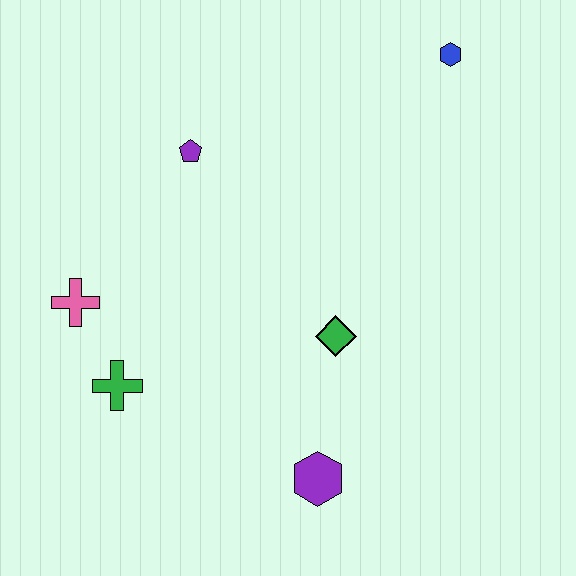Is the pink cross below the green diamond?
No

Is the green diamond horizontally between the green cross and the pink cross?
No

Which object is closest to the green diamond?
The purple hexagon is closest to the green diamond.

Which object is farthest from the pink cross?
The blue hexagon is farthest from the pink cross.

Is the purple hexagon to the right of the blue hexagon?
No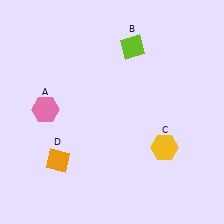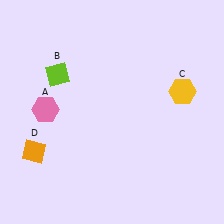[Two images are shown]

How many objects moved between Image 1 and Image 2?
3 objects moved between the two images.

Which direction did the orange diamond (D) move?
The orange diamond (D) moved left.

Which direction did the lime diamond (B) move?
The lime diamond (B) moved left.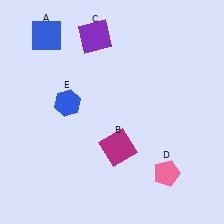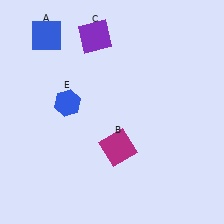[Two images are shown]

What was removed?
The pink pentagon (D) was removed in Image 2.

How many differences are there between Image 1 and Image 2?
There is 1 difference between the two images.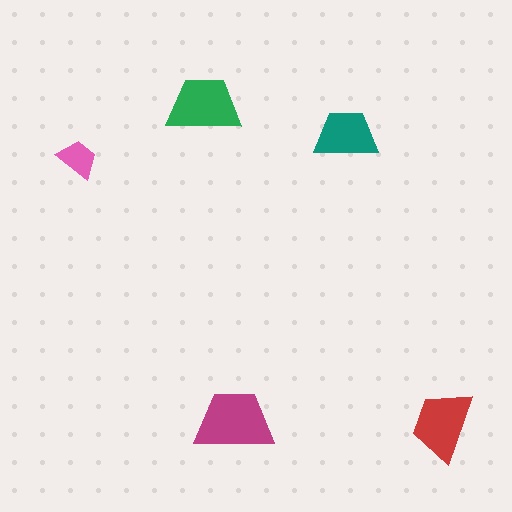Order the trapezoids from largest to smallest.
the magenta one, the green one, the red one, the teal one, the pink one.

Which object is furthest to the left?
The pink trapezoid is leftmost.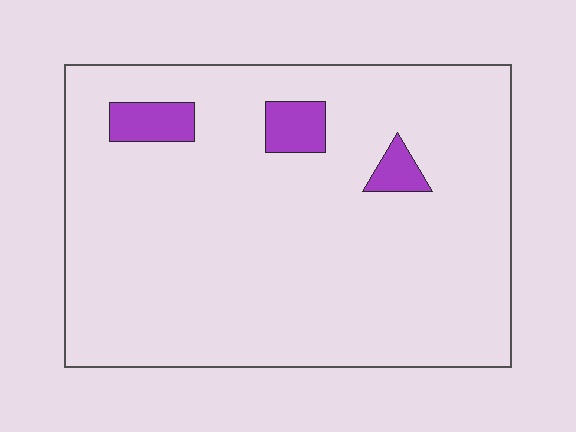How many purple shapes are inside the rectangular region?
3.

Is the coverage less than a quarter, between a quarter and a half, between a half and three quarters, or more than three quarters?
Less than a quarter.